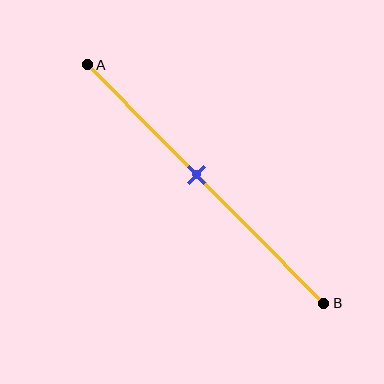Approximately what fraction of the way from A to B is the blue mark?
The blue mark is approximately 45% of the way from A to B.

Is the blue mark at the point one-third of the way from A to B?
No, the mark is at about 45% from A, not at the 33% one-third point.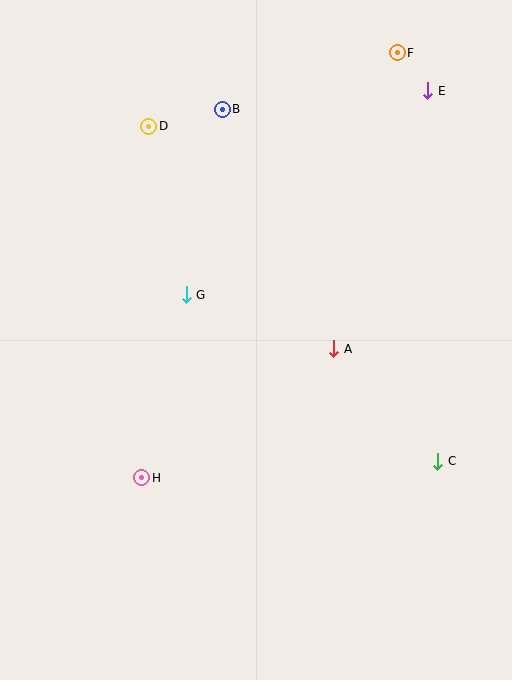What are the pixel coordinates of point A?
Point A is at (334, 349).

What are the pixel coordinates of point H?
Point H is at (142, 478).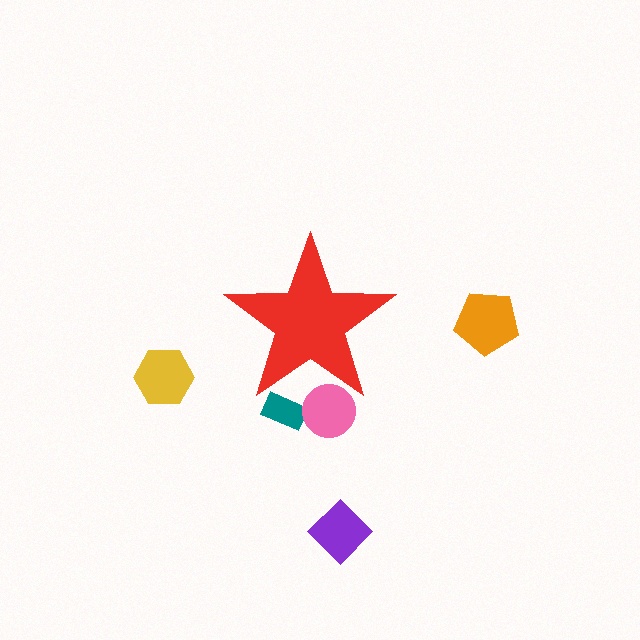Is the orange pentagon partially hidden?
No, the orange pentagon is fully visible.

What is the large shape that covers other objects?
A red star.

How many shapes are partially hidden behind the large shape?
2 shapes are partially hidden.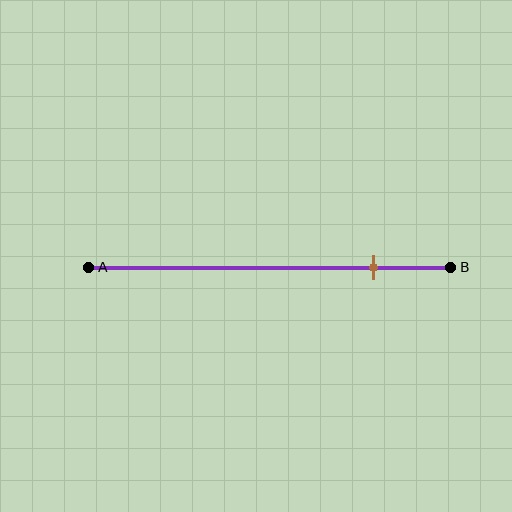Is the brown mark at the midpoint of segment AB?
No, the mark is at about 80% from A, not at the 50% midpoint.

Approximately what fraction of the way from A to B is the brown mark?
The brown mark is approximately 80% of the way from A to B.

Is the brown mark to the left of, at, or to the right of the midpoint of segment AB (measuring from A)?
The brown mark is to the right of the midpoint of segment AB.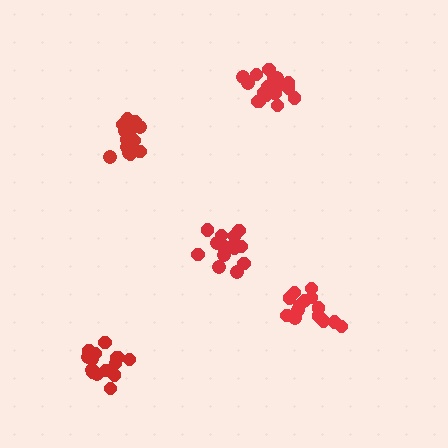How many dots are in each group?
Group 1: 15 dots, Group 2: 15 dots, Group 3: 16 dots, Group 4: 15 dots, Group 5: 17 dots (78 total).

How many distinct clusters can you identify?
There are 5 distinct clusters.